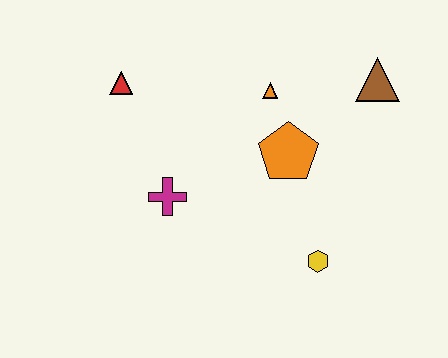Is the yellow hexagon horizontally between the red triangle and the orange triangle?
No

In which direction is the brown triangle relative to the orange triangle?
The brown triangle is to the right of the orange triangle.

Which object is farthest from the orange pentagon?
The red triangle is farthest from the orange pentagon.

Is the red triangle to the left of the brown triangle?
Yes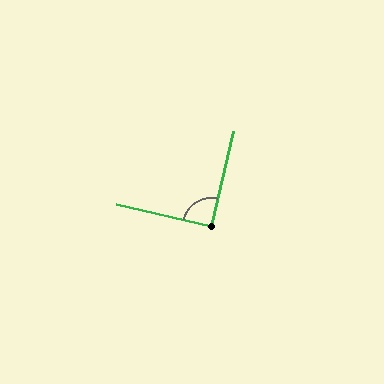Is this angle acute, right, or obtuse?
It is approximately a right angle.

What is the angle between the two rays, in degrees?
Approximately 90 degrees.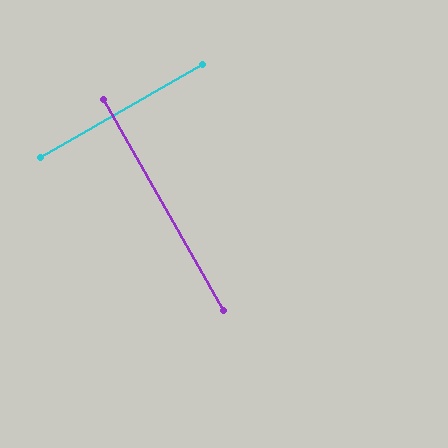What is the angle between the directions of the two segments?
Approximately 90 degrees.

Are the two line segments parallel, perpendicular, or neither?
Perpendicular — they meet at approximately 90°.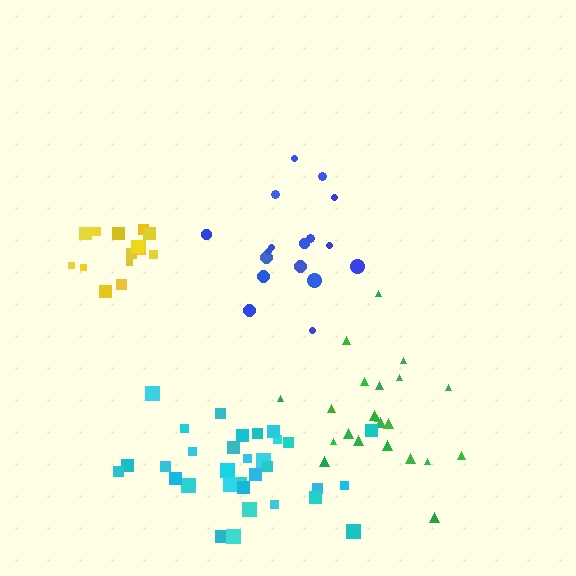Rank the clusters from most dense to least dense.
yellow, blue, cyan, green.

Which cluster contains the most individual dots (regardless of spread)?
Cyan (32).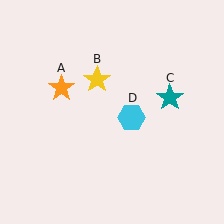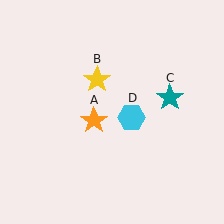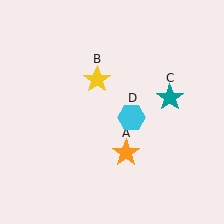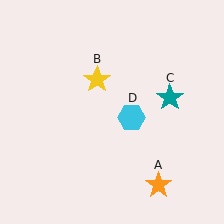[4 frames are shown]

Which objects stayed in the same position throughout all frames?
Yellow star (object B) and teal star (object C) and cyan hexagon (object D) remained stationary.